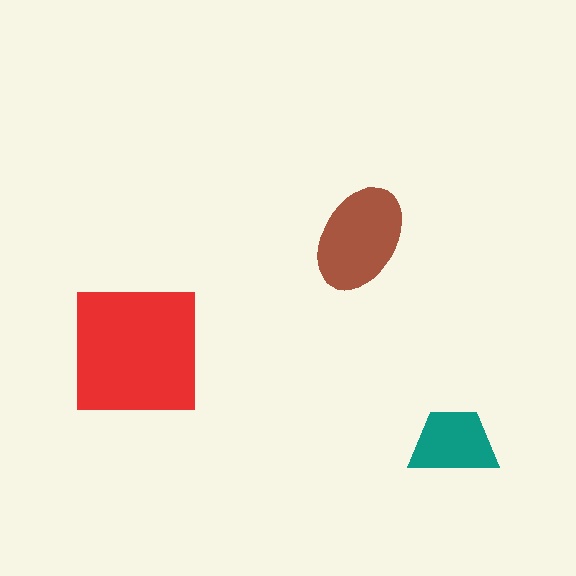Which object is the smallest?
The teal trapezoid.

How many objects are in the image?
There are 3 objects in the image.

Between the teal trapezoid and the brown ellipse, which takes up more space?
The brown ellipse.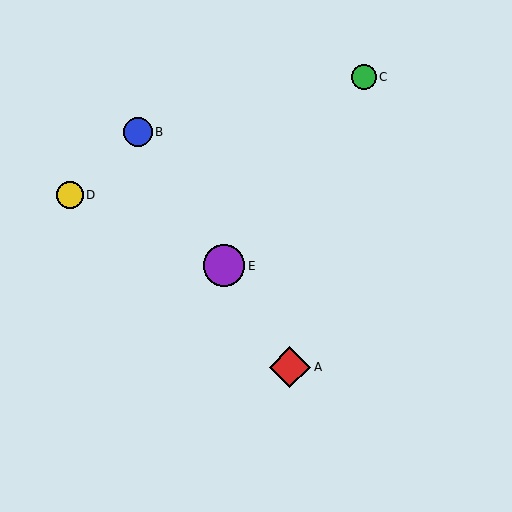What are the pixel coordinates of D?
Object D is at (70, 195).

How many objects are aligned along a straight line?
3 objects (A, B, E) are aligned along a straight line.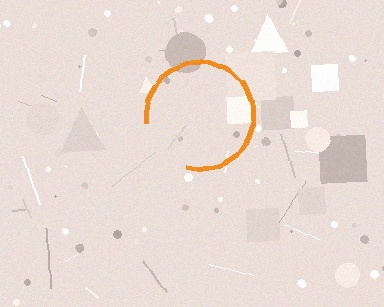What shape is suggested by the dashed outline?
The dashed outline suggests a circle.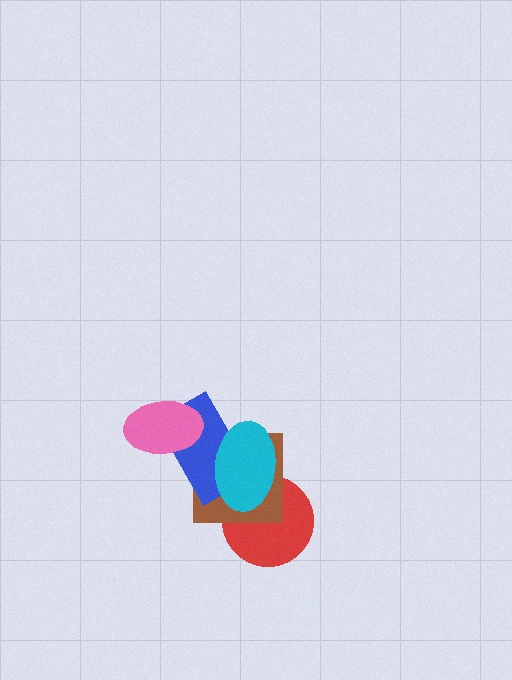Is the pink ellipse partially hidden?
No, no other shape covers it.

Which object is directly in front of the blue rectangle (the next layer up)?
The pink ellipse is directly in front of the blue rectangle.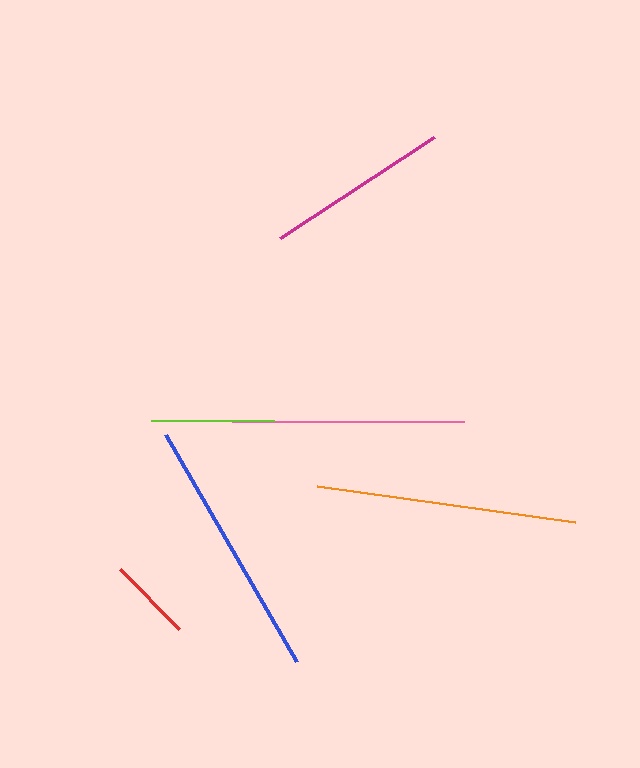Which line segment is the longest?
The blue line is the longest at approximately 262 pixels.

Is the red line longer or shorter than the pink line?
The pink line is longer than the red line.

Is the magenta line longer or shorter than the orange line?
The orange line is longer than the magenta line.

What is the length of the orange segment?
The orange segment is approximately 260 pixels long.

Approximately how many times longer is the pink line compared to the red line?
The pink line is approximately 2.7 times the length of the red line.